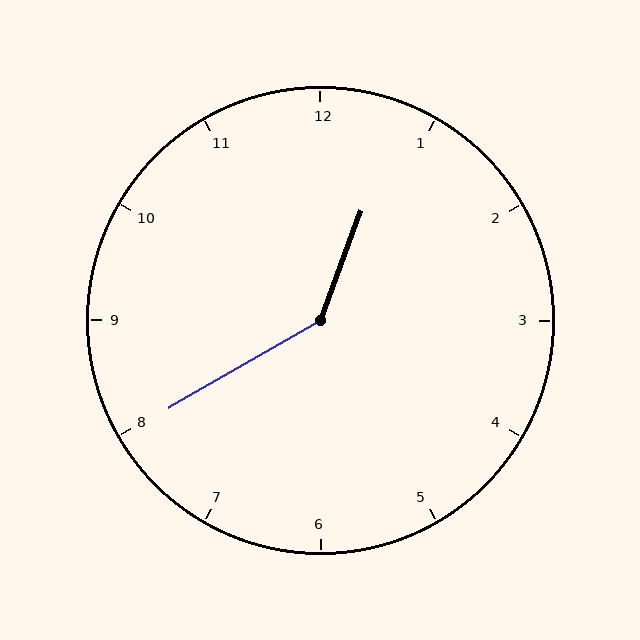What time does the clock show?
12:40.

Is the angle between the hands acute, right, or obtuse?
It is obtuse.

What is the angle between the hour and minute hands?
Approximately 140 degrees.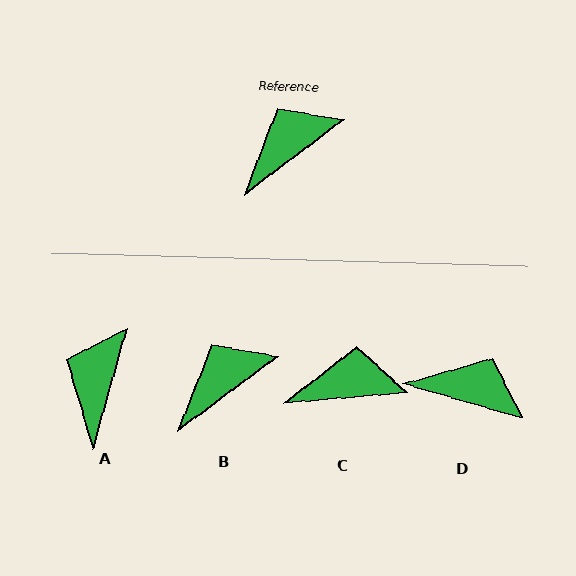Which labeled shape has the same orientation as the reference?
B.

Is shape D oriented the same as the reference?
No, it is off by about 53 degrees.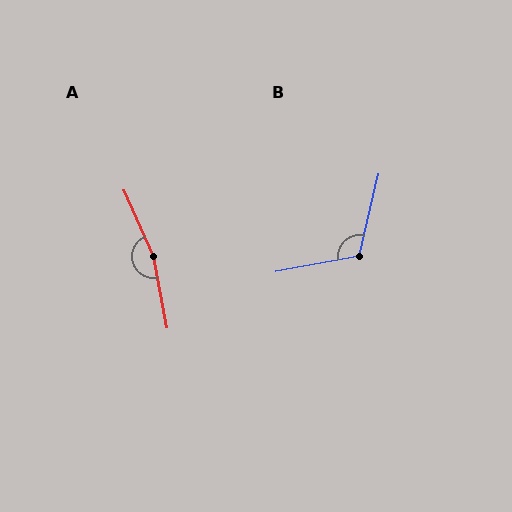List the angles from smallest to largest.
B (114°), A (167°).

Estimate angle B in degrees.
Approximately 114 degrees.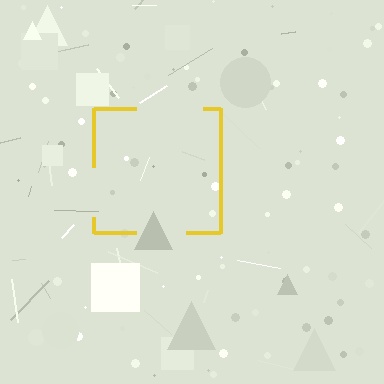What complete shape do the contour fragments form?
The contour fragments form a square.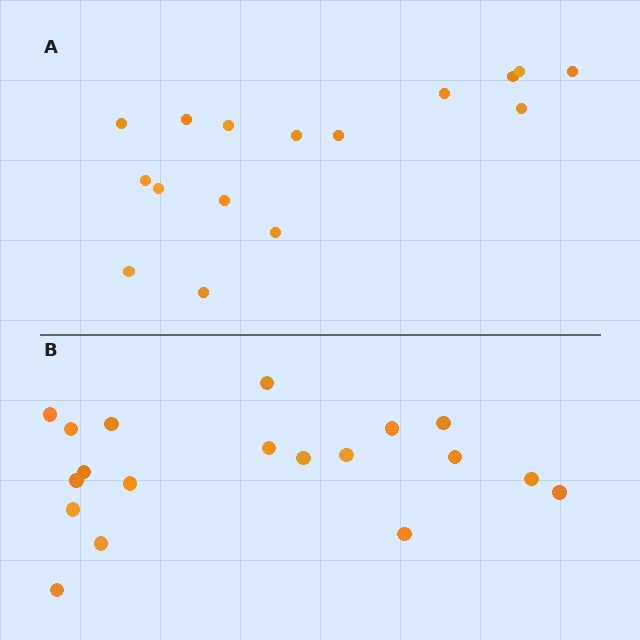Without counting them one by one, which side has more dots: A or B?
Region B (the bottom region) has more dots.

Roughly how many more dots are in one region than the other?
Region B has just a few more — roughly 2 or 3 more dots than region A.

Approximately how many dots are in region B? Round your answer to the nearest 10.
About 20 dots. (The exact count is 19, which rounds to 20.)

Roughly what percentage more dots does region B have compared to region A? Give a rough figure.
About 20% more.